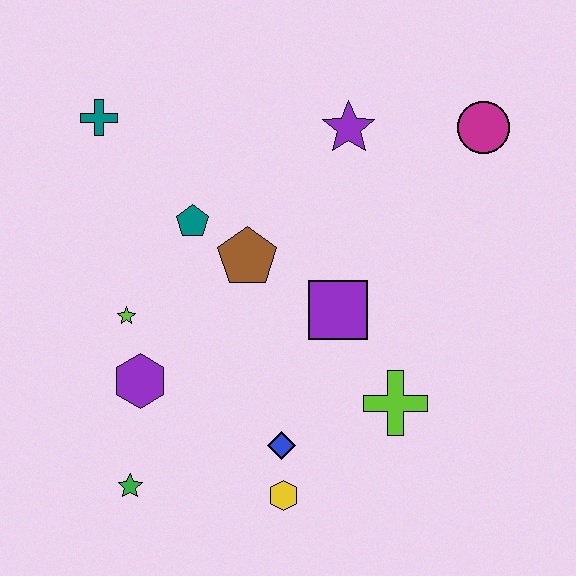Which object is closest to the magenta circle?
The purple star is closest to the magenta circle.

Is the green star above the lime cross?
No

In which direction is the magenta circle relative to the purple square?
The magenta circle is above the purple square.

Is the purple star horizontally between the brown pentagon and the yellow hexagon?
No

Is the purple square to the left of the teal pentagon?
No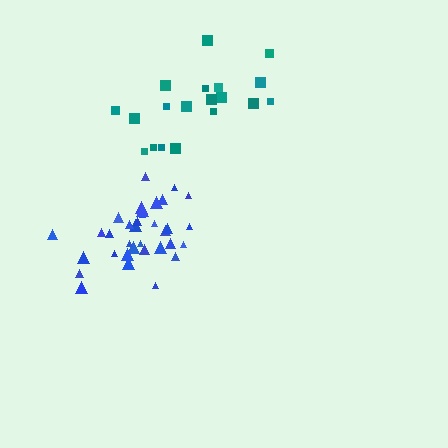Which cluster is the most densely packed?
Blue.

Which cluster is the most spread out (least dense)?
Teal.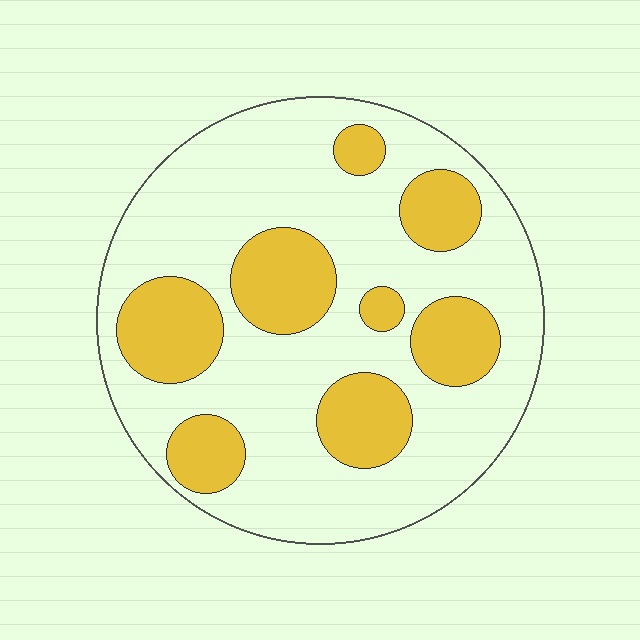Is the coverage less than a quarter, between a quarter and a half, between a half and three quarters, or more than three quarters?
Between a quarter and a half.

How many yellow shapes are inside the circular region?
8.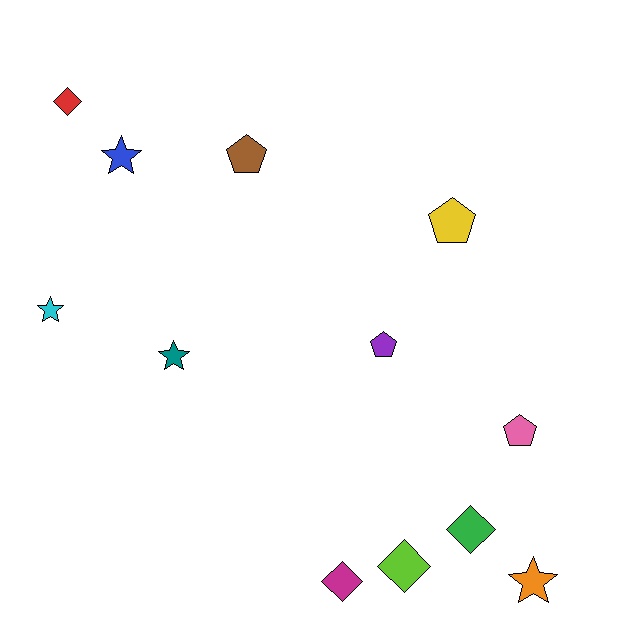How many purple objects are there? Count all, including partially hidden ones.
There is 1 purple object.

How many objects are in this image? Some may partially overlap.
There are 12 objects.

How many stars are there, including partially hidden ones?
There are 4 stars.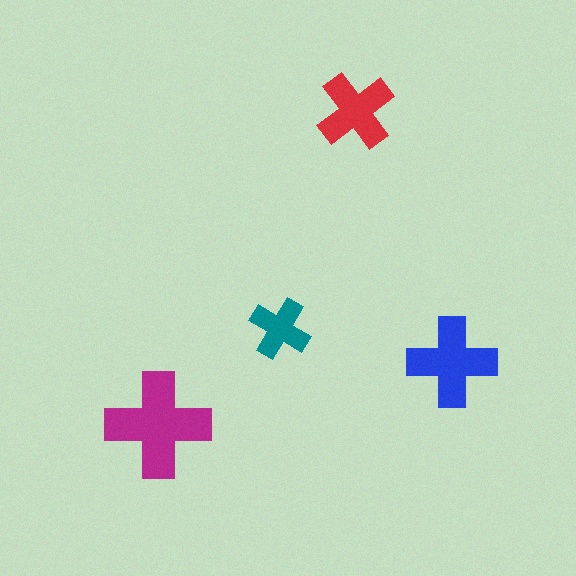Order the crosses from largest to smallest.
the magenta one, the blue one, the red one, the teal one.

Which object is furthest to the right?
The blue cross is rightmost.